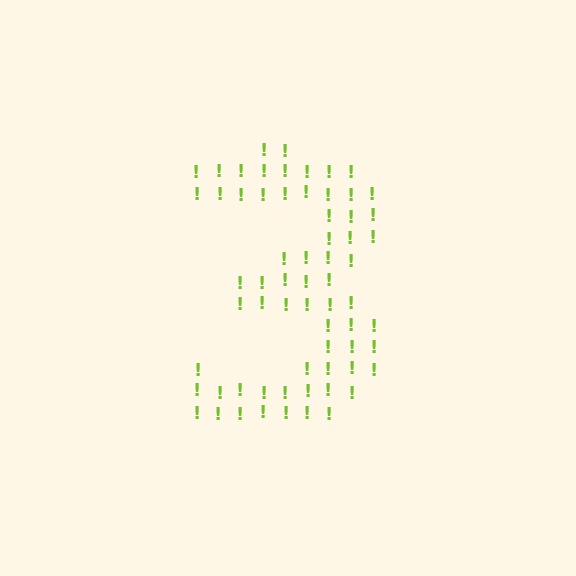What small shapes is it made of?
It is made of small exclamation marks.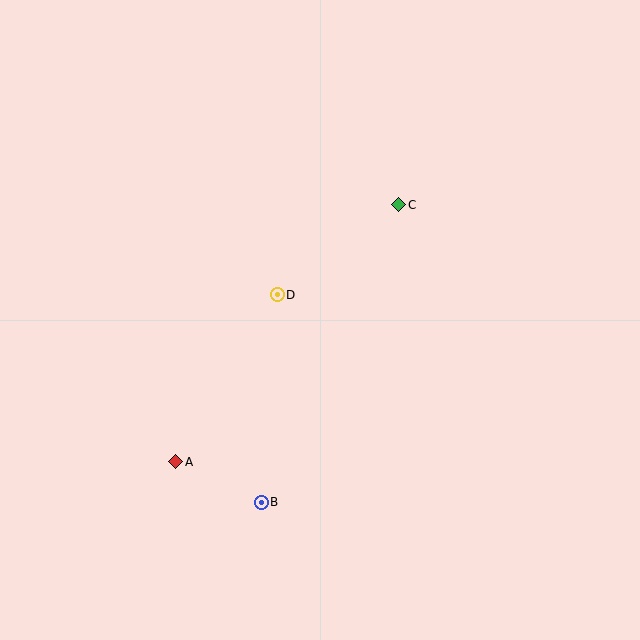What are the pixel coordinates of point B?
Point B is at (261, 502).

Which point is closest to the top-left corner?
Point D is closest to the top-left corner.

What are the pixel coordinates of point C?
Point C is at (399, 205).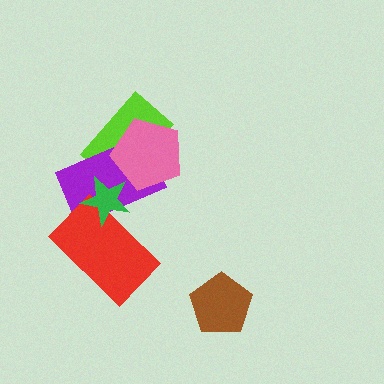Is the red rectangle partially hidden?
Yes, it is partially covered by another shape.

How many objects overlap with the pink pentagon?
2 objects overlap with the pink pentagon.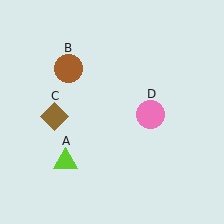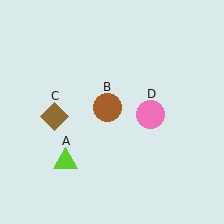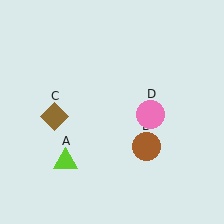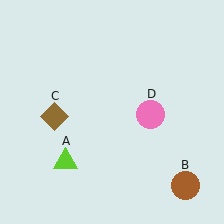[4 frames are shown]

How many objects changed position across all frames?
1 object changed position: brown circle (object B).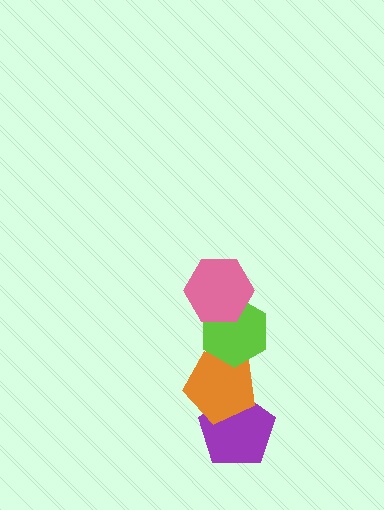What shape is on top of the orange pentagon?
The lime hexagon is on top of the orange pentagon.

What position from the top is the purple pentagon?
The purple pentagon is 4th from the top.